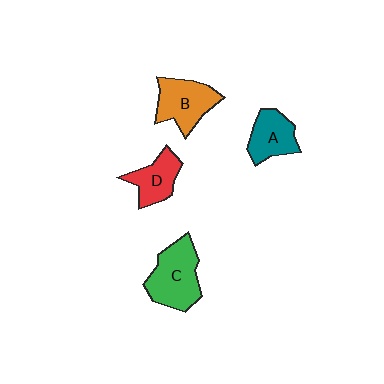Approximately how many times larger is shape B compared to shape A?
Approximately 1.2 times.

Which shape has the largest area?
Shape C (green).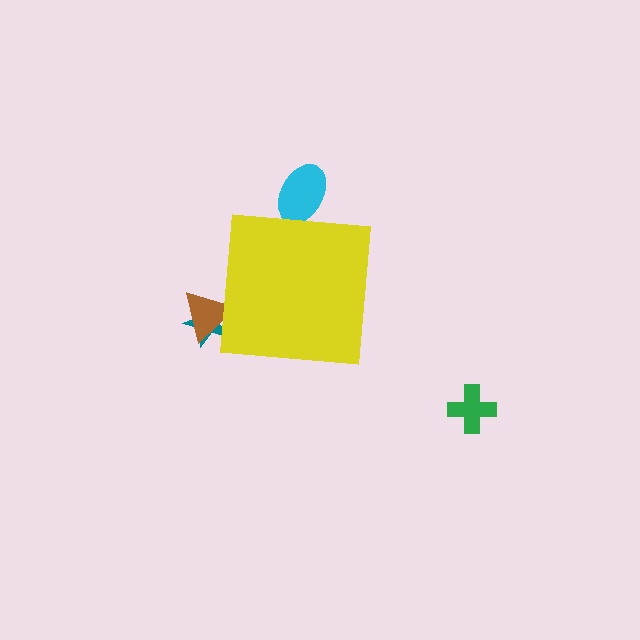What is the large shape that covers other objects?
A yellow square.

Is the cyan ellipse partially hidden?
Yes, the cyan ellipse is partially hidden behind the yellow square.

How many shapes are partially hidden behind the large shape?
3 shapes are partially hidden.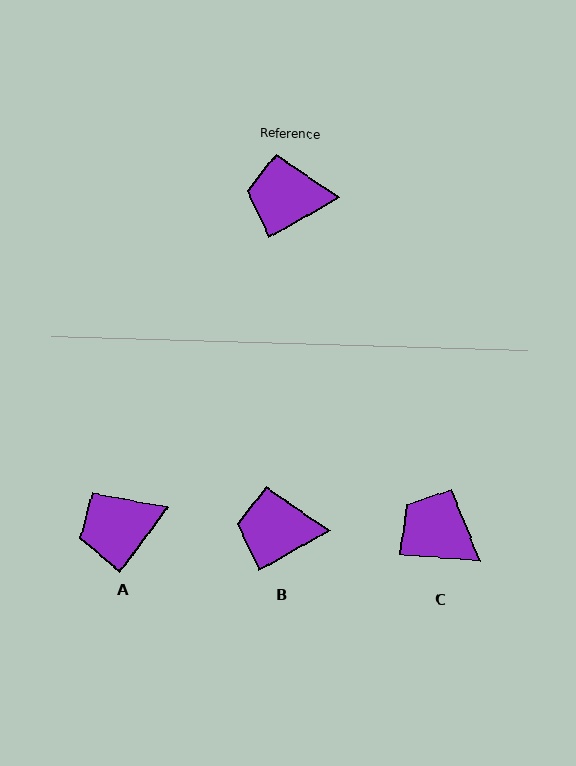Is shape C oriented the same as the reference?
No, it is off by about 33 degrees.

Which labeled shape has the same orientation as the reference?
B.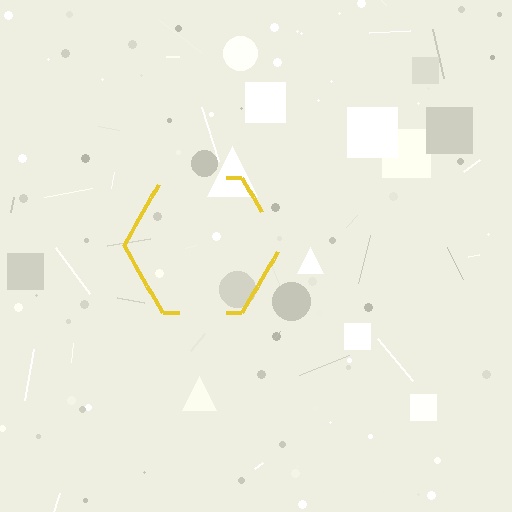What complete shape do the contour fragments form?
The contour fragments form a hexagon.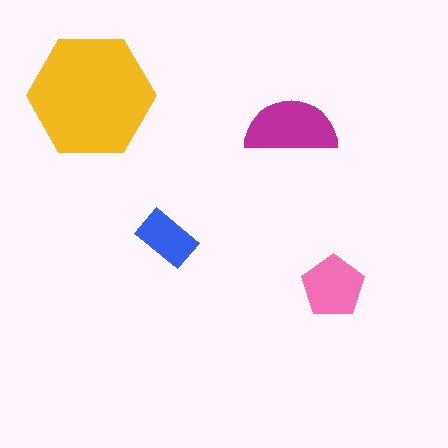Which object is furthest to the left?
The yellow hexagon is leftmost.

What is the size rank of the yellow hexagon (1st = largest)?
1st.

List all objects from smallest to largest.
The blue rectangle, the pink pentagon, the magenta semicircle, the yellow hexagon.